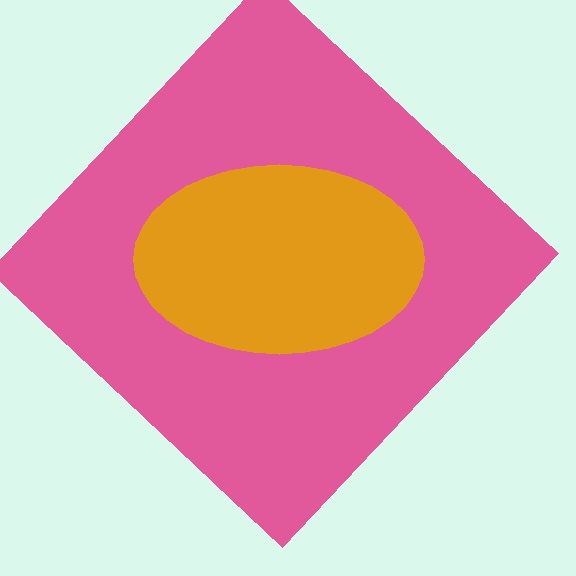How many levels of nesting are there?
2.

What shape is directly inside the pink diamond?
The orange ellipse.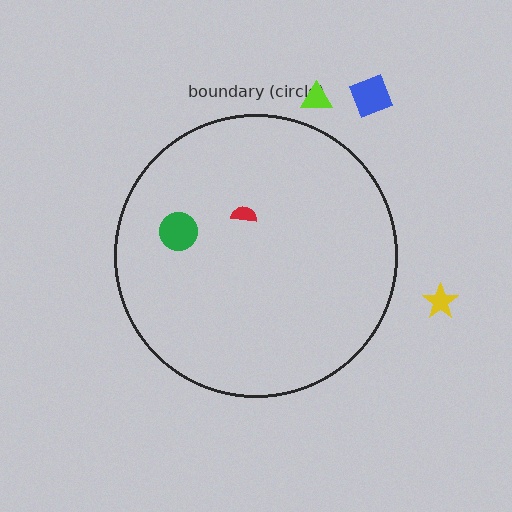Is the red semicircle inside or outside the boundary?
Inside.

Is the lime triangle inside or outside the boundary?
Outside.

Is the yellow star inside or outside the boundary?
Outside.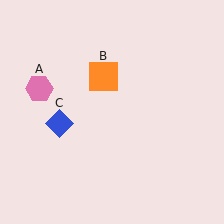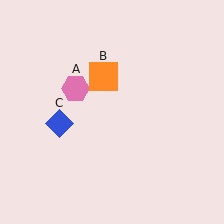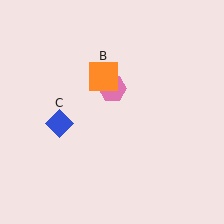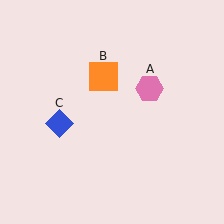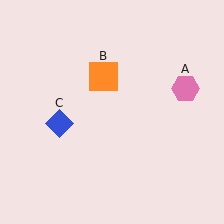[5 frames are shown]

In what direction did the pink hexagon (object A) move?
The pink hexagon (object A) moved right.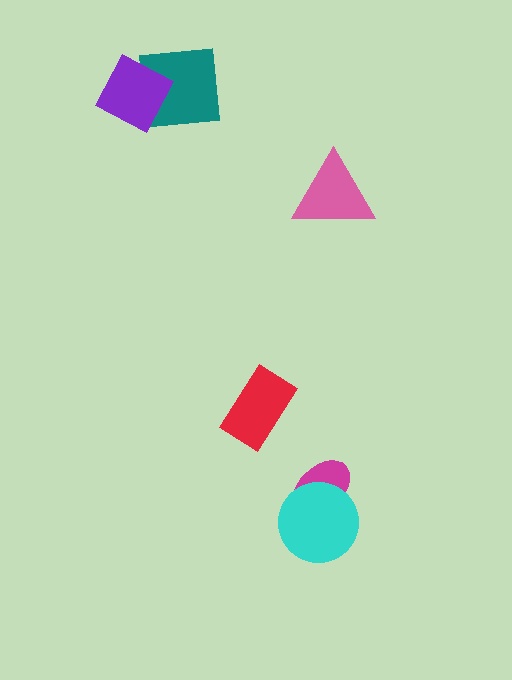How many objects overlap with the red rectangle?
0 objects overlap with the red rectangle.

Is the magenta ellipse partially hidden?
Yes, it is partially covered by another shape.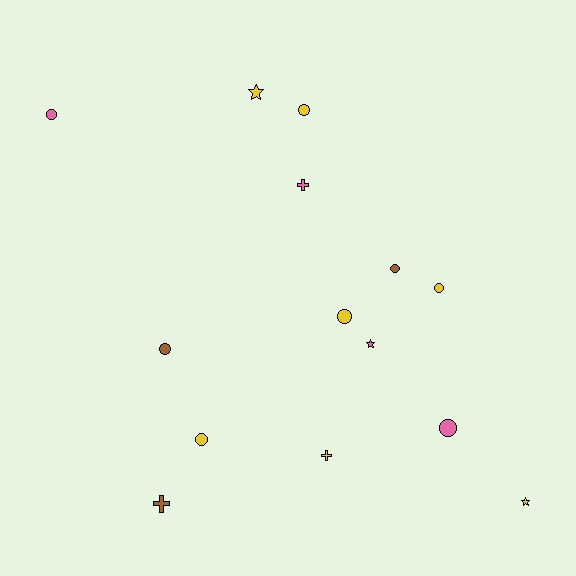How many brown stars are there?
There are no brown stars.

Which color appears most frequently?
Yellow, with 7 objects.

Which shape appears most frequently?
Circle, with 8 objects.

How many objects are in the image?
There are 14 objects.